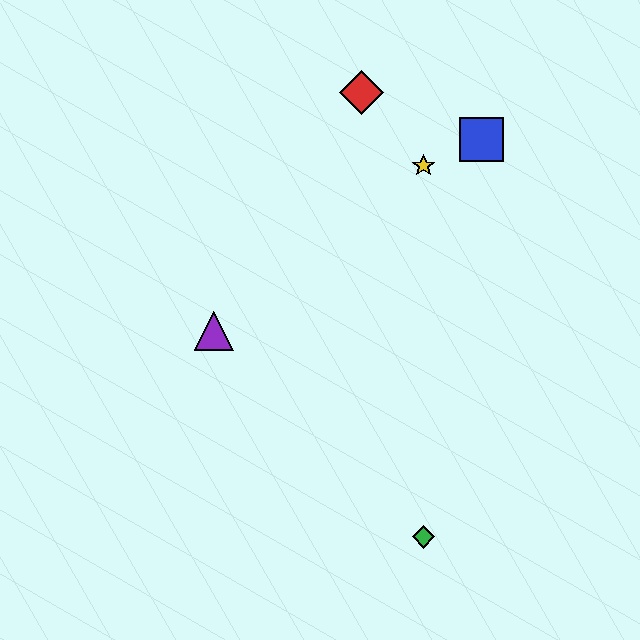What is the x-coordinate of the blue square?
The blue square is at x≈482.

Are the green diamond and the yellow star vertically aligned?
Yes, both are at x≈423.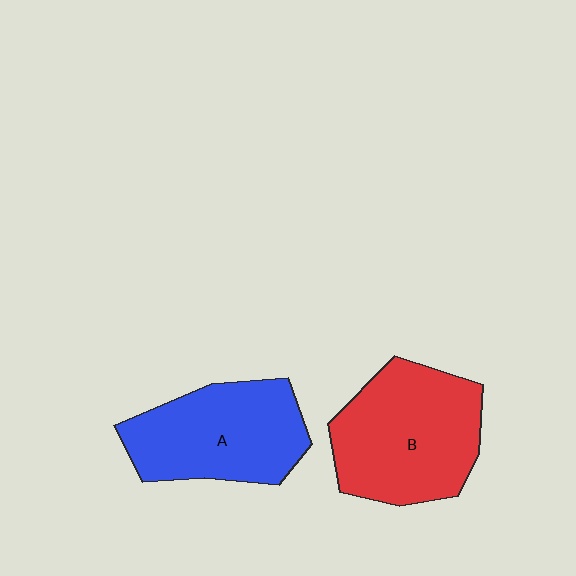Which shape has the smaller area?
Shape A (blue).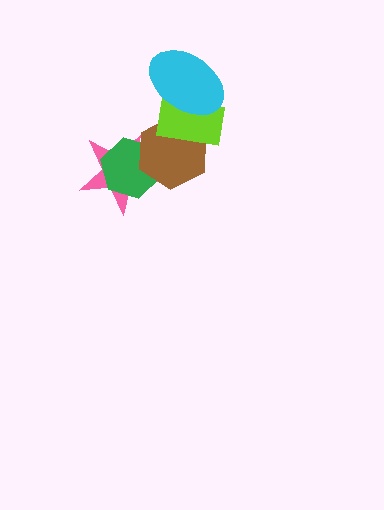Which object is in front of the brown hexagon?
The lime rectangle is in front of the brown hexagon.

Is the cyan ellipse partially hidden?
No, no other shape covers it.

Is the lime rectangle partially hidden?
Yes, it is partially covered by another shape.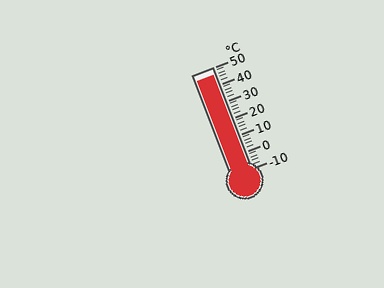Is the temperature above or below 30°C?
The temperature is above 30°C.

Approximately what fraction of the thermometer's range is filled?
The thermometer is filled to approximately 95% of its range.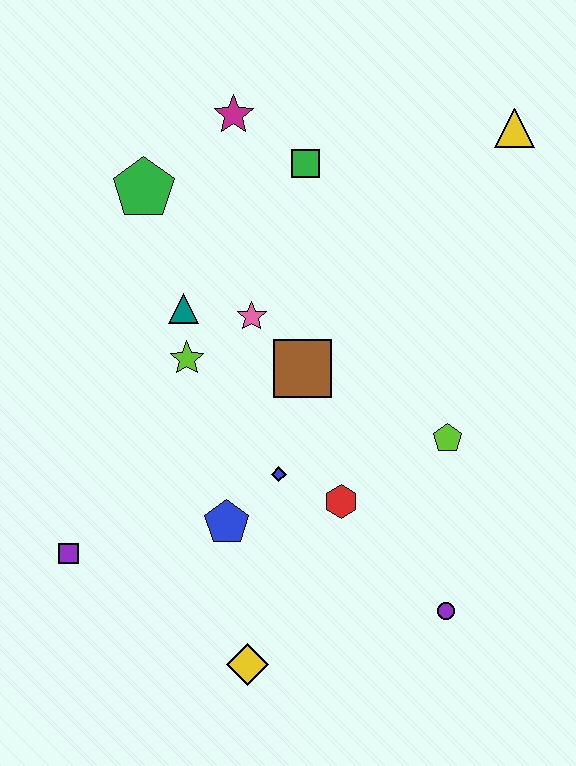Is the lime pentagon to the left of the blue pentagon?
No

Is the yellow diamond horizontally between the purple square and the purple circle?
Yes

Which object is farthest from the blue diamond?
The yellow triangle is farthest from the blue diamond.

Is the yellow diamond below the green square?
Yes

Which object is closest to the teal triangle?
The lime star is closest to the teal triangle.